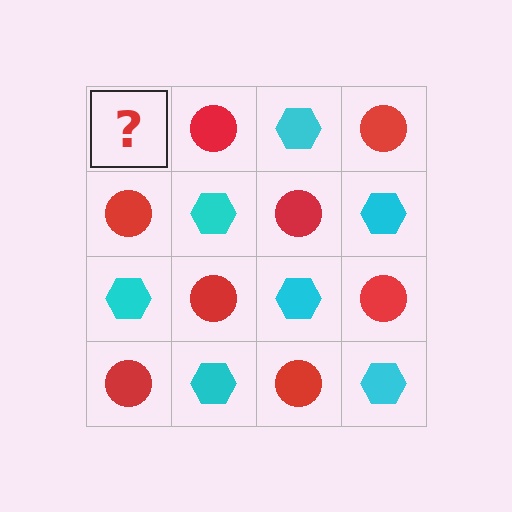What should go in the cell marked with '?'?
The missing cell should contain a cyan hexagon.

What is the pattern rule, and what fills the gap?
The rule is that it alternates cyan hexagon and red circle in a checkerboard pattern. The gap should be filled with a cyan hexagon.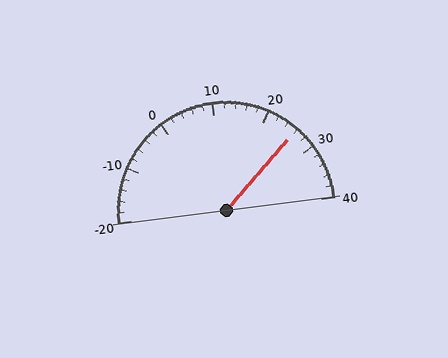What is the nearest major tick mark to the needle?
The nearest major tick mark is 30.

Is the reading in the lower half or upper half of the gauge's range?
The reading is in the upper half of the range (-20 to 40).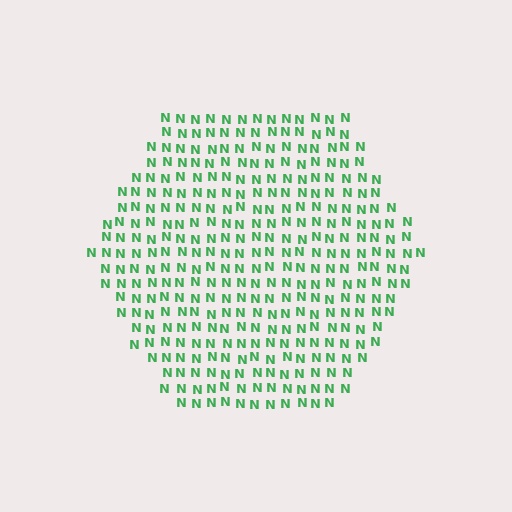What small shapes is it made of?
It is made of small letter N's.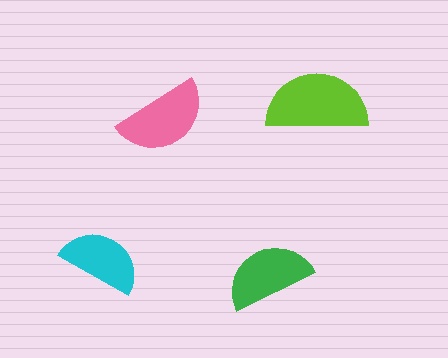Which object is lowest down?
The green semicircle is bottommost.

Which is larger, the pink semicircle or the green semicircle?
The pink one.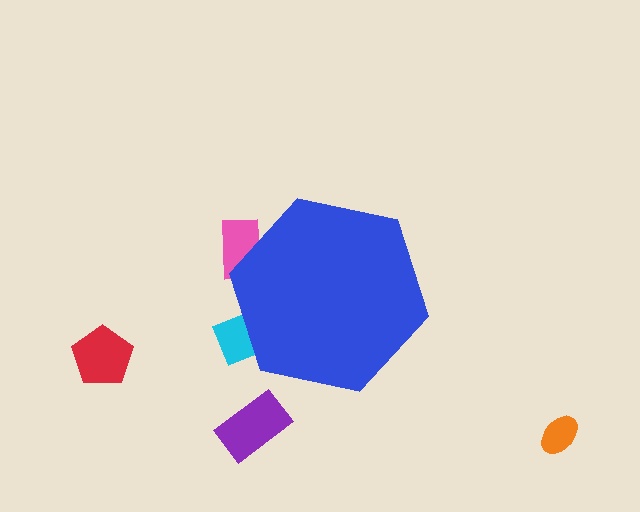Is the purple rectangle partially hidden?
No, the purple rectangle is fully visible.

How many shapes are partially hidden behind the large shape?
2 shapes are partially hidden.